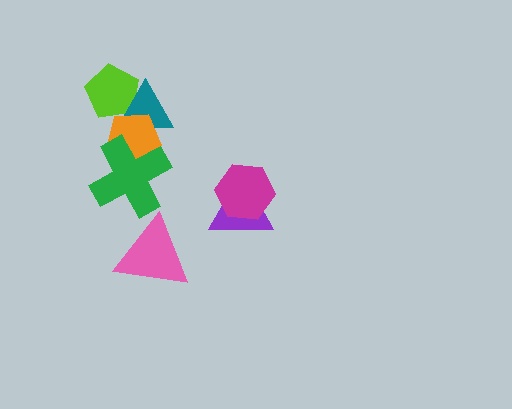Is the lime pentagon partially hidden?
Yes, it is partially covered by another shape.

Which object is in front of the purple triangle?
The magenta hexagon is in front of the purple triangle.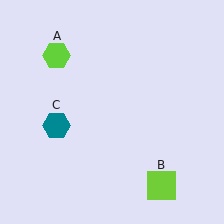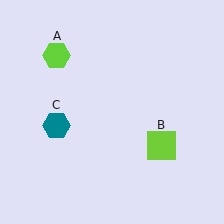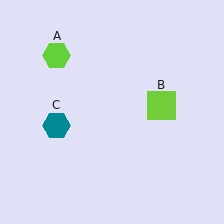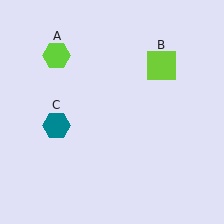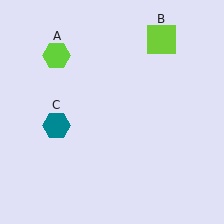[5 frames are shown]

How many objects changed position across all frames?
1 object changed position: lime square (object B).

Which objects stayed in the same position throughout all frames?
Lime hexagon (object A) and teal hexagon (object C) remained stationary.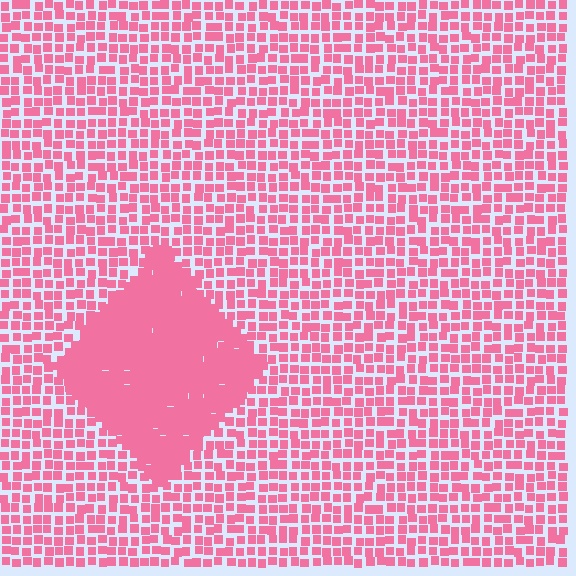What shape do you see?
I see a diamond.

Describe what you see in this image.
The image contains small pink elements arranged at two different densities. A diamond-shaped region is visible where the elements are more densely packed than the surrounding area.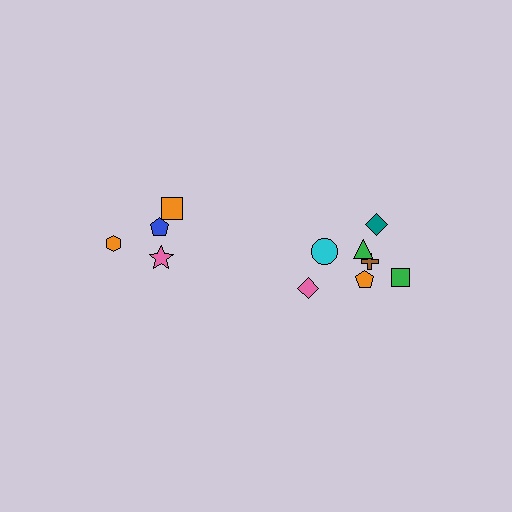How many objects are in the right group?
There are 7 objects.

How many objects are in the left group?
There are 4 objects.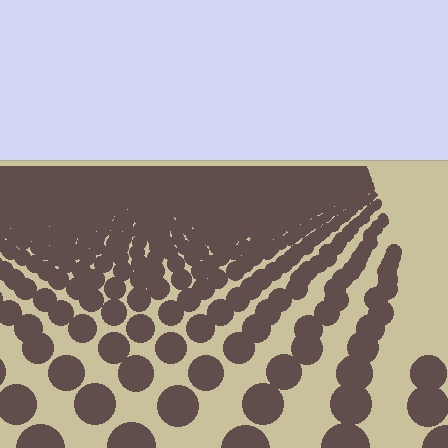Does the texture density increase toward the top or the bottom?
Density increases toward the top.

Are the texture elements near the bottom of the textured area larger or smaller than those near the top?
Larger. Near the bottom, elements are closer to the viewer and appear at a bigger on-screen size.